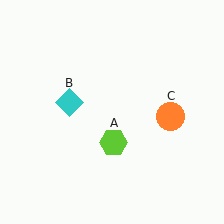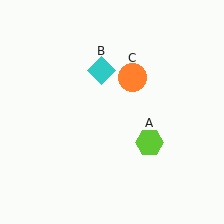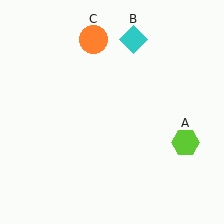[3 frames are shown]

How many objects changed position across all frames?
3 objects changed position: lime hexagon (object A), cyan diamond (object B), orange circle (object C).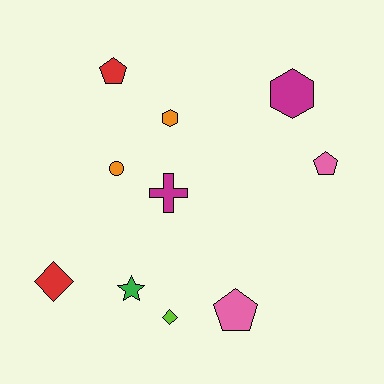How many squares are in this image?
There are no squares.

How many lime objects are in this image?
There is 1 lime object.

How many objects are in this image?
There are 10 objects.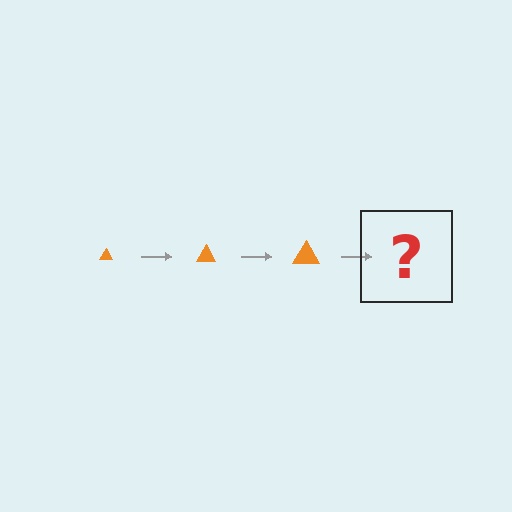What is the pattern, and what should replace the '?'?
The pattern is that the triangle gets progressively larger each step. The '?' should be an orange triangle, larger than the previous one.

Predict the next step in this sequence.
The next step is an orange triangle, larger than the previous one.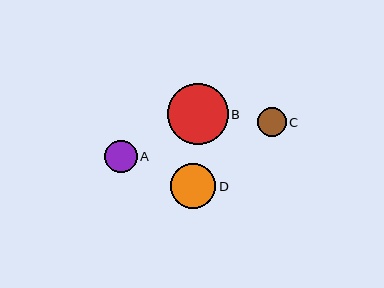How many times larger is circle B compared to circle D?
Circle B is approximately 1.3 times the size of circle D.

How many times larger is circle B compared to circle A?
Circle B is approximately 1.9 times the size of circle A.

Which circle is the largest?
Circle B is the largest with a size of approximately 61 pixels.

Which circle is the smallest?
Circle C is the smallest with a size of approximately 29 pixels.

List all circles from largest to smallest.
From largest to smallest: B, D, A, C.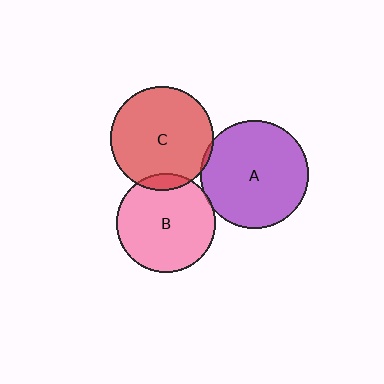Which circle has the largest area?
Circle A (purple).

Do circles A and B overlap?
Yes.